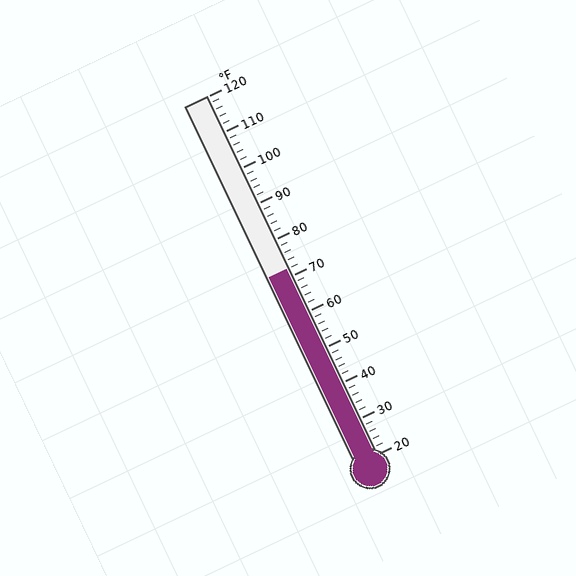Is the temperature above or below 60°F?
The temperature is above 60°F.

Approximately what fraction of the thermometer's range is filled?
The thermometer is filled to approximately 50% of its range.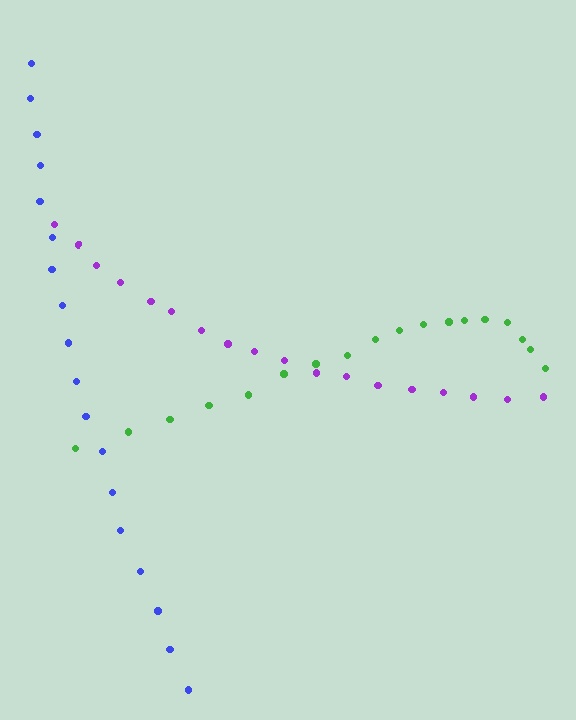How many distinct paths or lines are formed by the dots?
There are 3 distinct paths.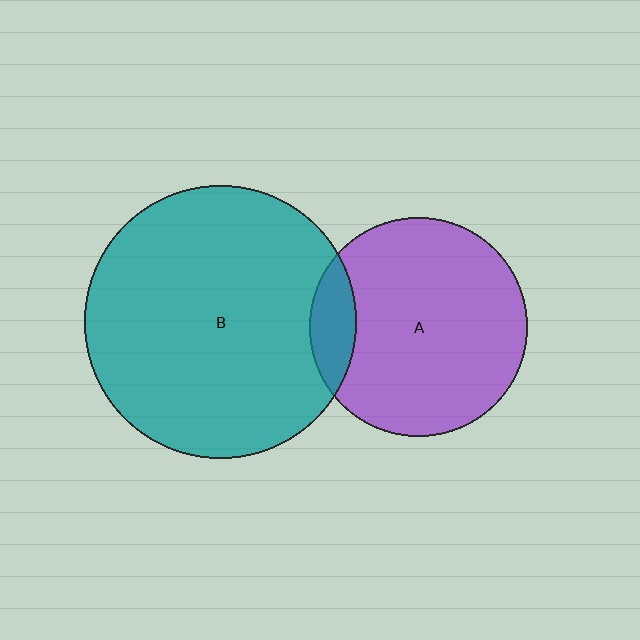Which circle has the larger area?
Circle B (teal).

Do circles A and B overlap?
Yes.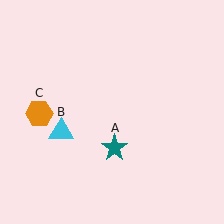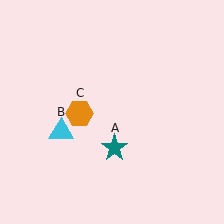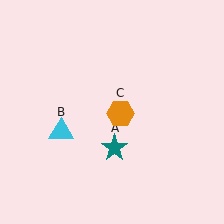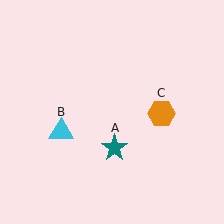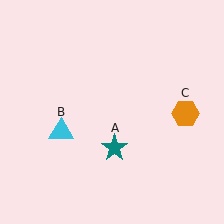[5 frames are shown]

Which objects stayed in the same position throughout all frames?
Teal star (object A) and cyan triangle (object B) remained stationary.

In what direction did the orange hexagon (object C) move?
The orange hexagon (object C) moved right.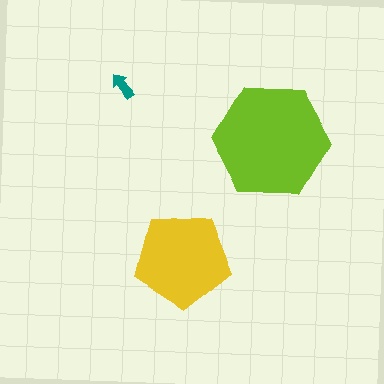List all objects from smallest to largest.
The teal arrow, the yellow pentagon, the lime hexagon.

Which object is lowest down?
The yellow pentagon is bottommost.